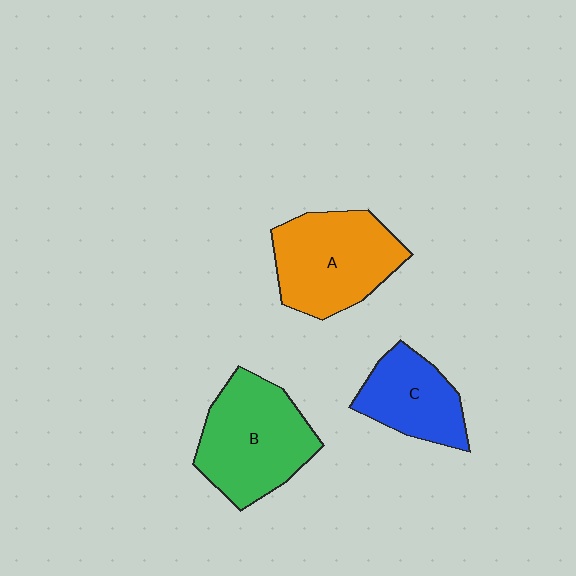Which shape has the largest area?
Shape B (green).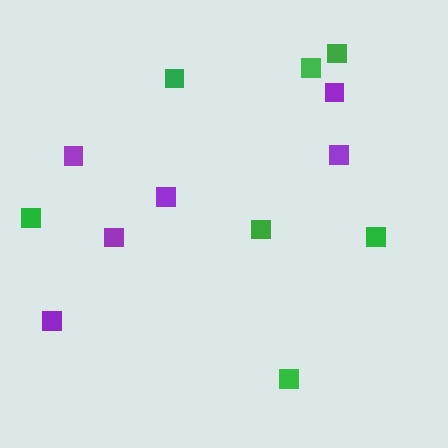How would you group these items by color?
There are 2 groups: one group of green squares (7) and one group of purple squares (6).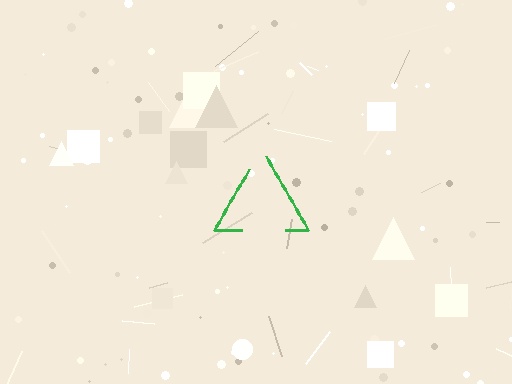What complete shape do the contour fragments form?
The contour fragments form a triangle.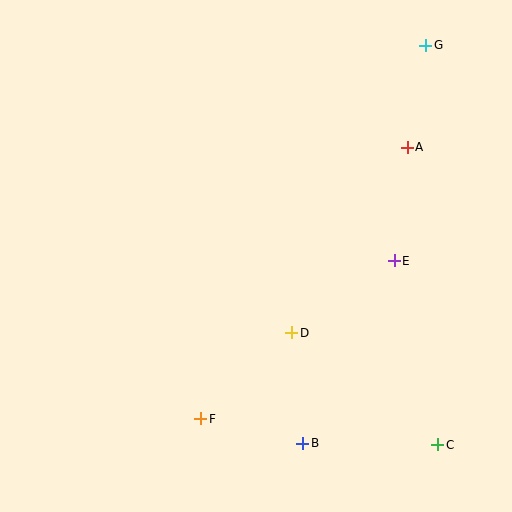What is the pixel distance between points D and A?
The distance between D and A is 218 pixels.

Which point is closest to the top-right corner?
Point G is closest to the top-right corner.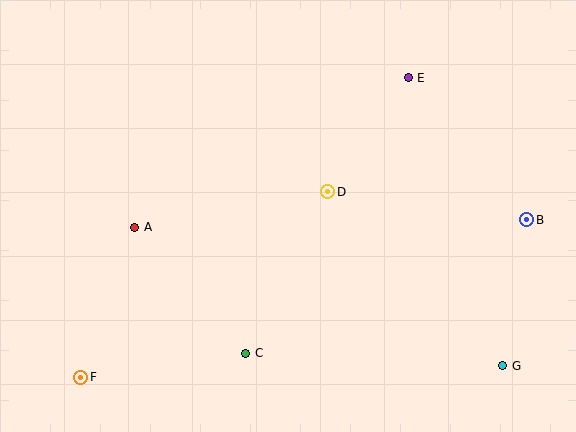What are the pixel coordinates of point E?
Point E is at (408, 78).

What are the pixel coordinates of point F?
Point F is at (81, 377).